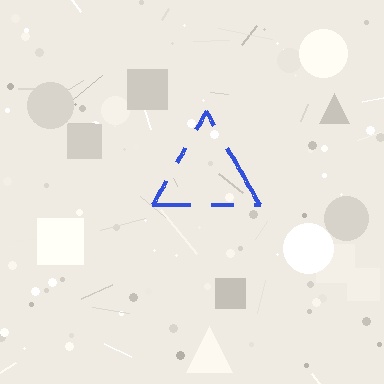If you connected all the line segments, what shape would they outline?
They would outline a triangle.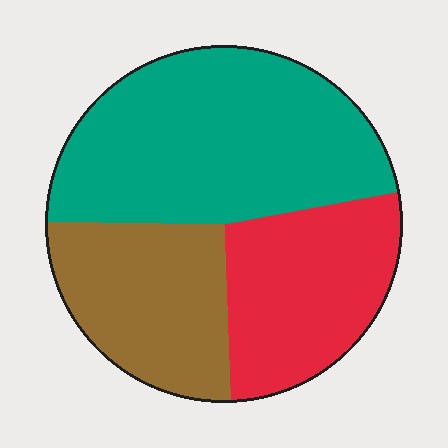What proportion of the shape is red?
Red covers about 25% of the shape.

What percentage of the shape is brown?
Brown covers around 25% of the shape.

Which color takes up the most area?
Teal, at roughly 45%.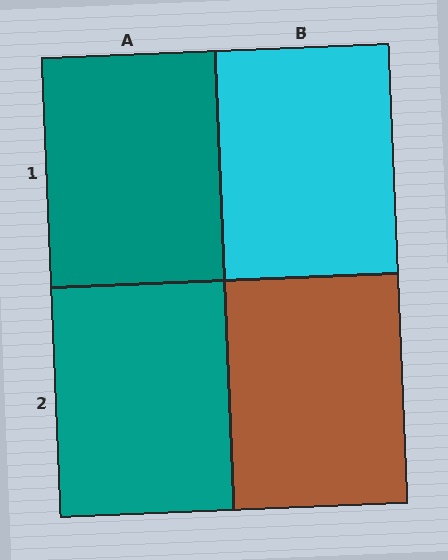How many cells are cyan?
1 cell is cyan.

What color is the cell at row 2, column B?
Brown.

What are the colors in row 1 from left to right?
Teal, cyan.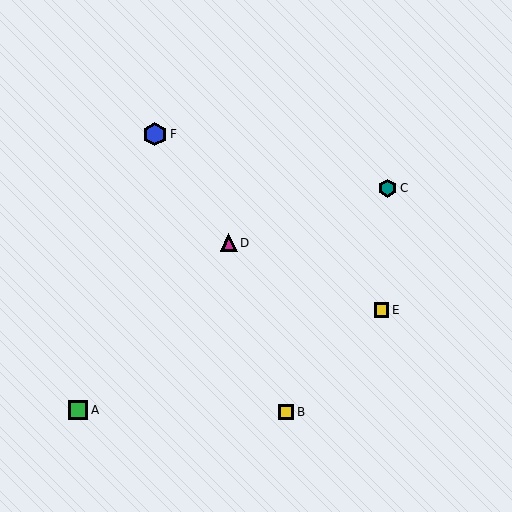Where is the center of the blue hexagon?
The center of the blue hexagon is at (155, 134).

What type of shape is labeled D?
Shape D is a magenta triangle.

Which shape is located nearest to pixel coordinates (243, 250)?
The magenta triangle (labeled D) at (229, 243) is nearest to that location.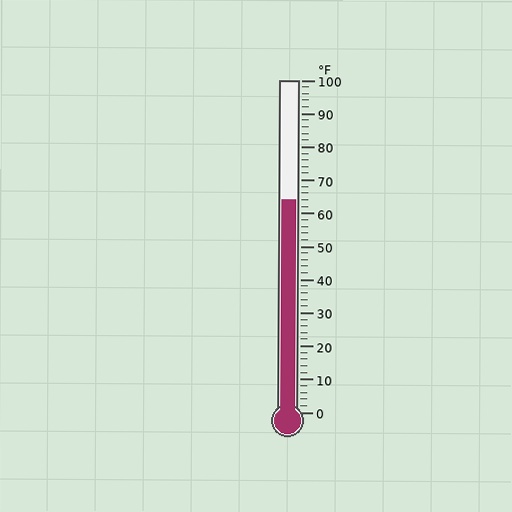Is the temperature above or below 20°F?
The temperature is above 20°F.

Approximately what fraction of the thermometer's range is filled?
The thermometer is filled to approximately 65% of its range.